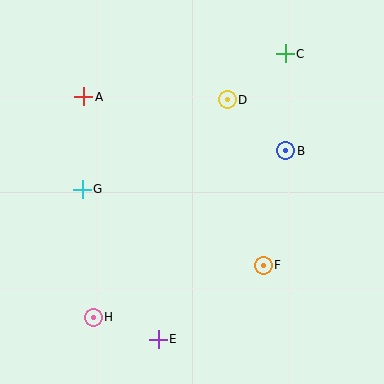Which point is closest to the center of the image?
Point D at (227, 100) is closest to the center.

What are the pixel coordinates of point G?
Point G is at (82, 189).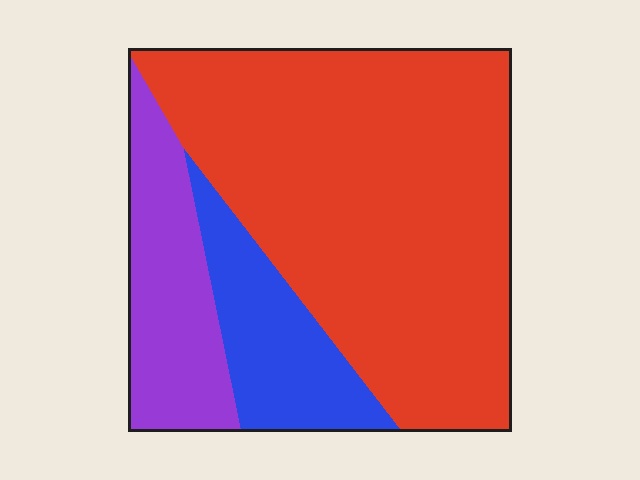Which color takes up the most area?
Red, at roughly 65%.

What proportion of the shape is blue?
Blue takes up about one sixth (1/6) of the shape.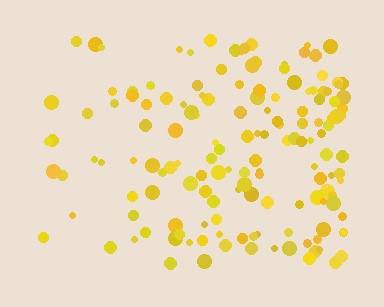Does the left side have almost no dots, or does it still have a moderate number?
Still a moderate number, just noticeably fewer than the right.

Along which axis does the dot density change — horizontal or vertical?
Horizontal.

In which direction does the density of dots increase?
From left to right, with the right side densest.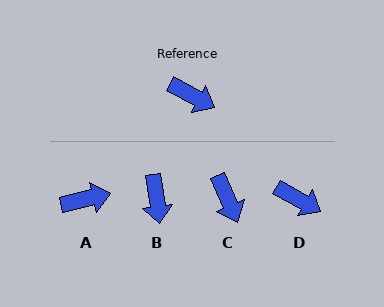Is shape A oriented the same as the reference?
No, it is off by about 42 degrees.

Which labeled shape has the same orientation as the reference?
D.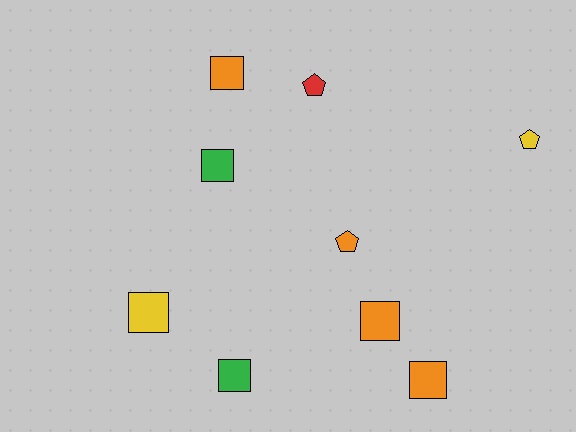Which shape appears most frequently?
Square, with 6 objects.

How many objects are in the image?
There are 9 objects.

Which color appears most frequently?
Orange, with 4 objects.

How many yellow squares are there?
There is 1 yellow square.